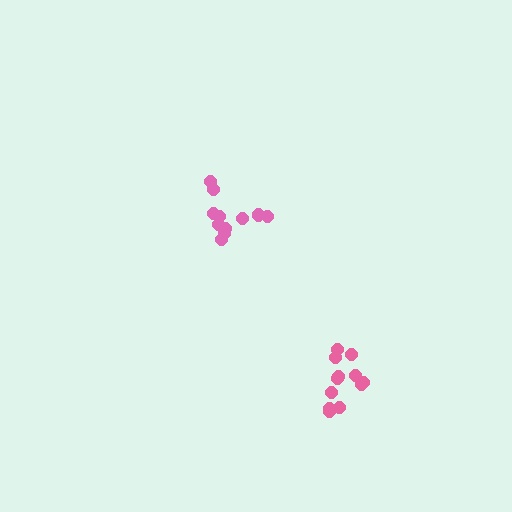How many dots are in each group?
Group 1: 11 dots, Group 2: 12 dots (23 total).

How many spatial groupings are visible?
There are 2 spatial groupings.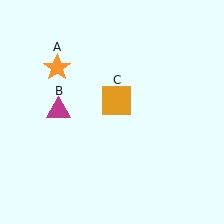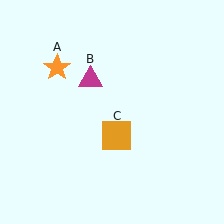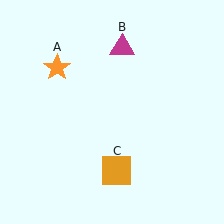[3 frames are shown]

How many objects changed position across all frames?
2 objects changed position: magenta triangle (object B), orange square (object C).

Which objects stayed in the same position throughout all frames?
Orange star (object A) remained stationary.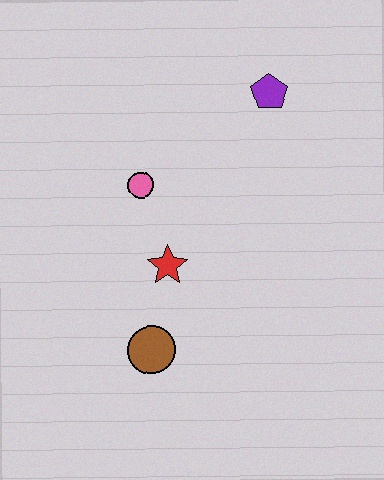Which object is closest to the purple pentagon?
The pink circle is closest to the purple pentagon.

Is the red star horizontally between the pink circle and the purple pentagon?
Yes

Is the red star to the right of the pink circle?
Yes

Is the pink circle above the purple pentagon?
No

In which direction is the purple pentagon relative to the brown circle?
The purple pentagon is above the brown circle.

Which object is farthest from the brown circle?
The purple pentagon is farthest from the brown circle.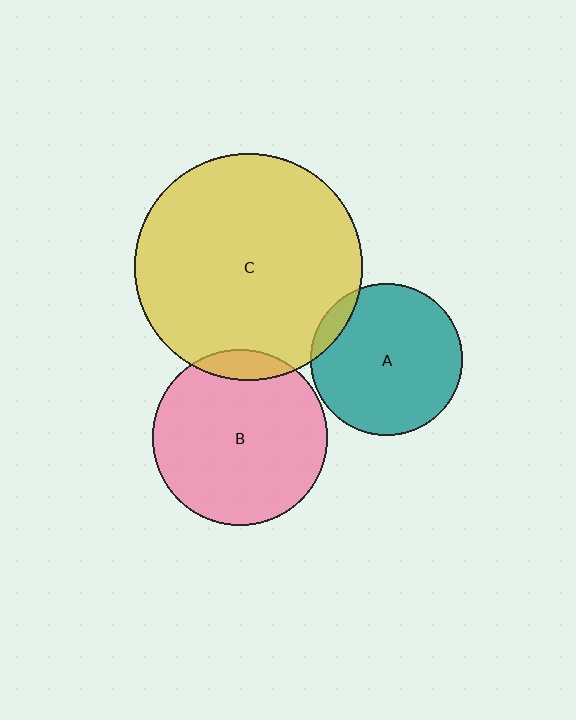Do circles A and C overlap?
Yes.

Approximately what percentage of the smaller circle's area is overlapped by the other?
Approximately 10%.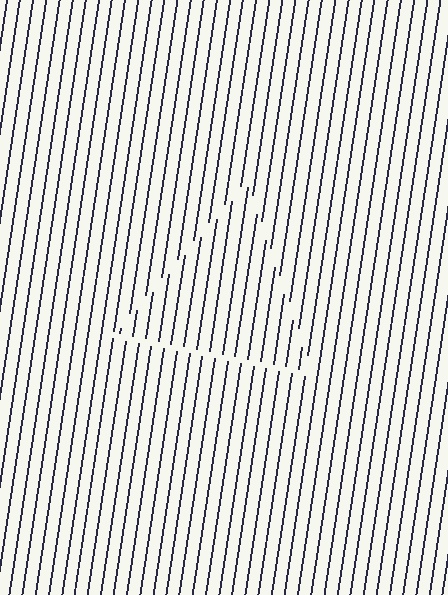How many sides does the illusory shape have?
3 sides — the line-ends trace a triangle.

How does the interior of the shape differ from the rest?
The interior of the shape contains the same grating, shifted by half a period — the contour is defined by the phase discontinuity where line-ends from the inner and outer gratings abut.